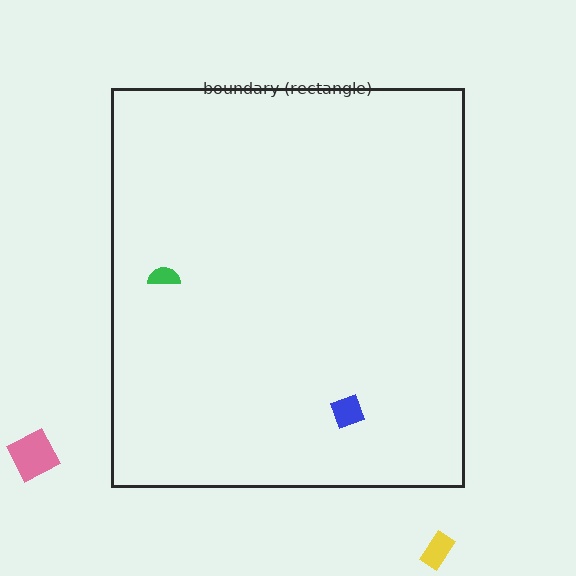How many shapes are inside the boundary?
2 inside, 2 outside.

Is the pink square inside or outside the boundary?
Outside.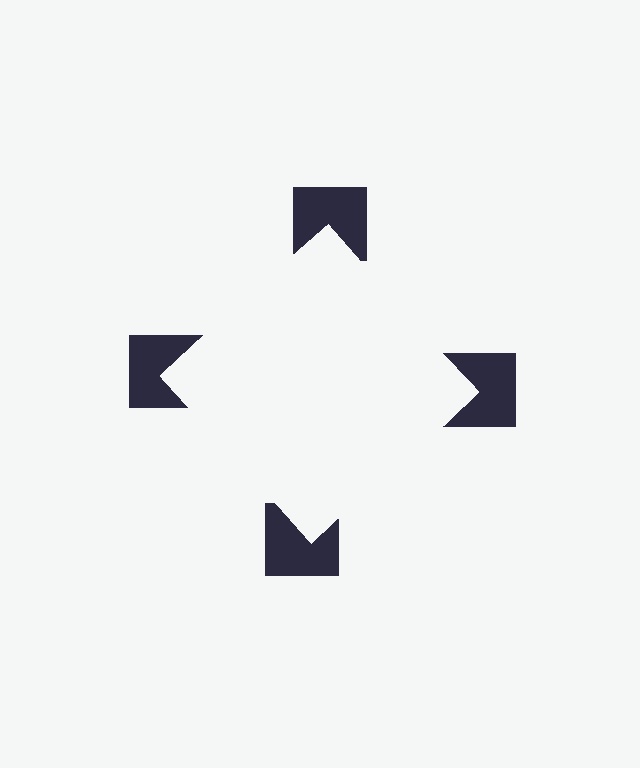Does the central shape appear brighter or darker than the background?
It typically appears slightly brighter than the background, even though no actual brightness change is drawn.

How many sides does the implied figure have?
4 sides.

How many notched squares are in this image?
There are 4 — one at each vertex of the illusory square.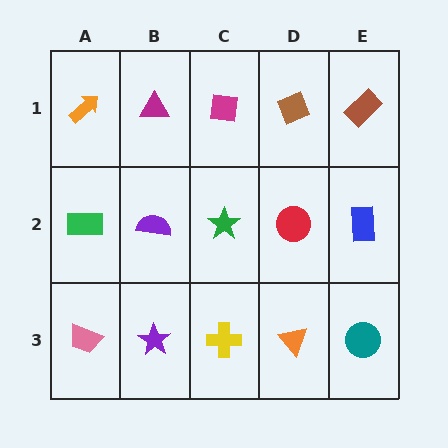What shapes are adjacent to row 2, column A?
An orange arrow (row 1, column A), a pink trapezoid (row 3, column A), a purple semicircle (row 2, column B).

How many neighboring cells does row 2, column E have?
3.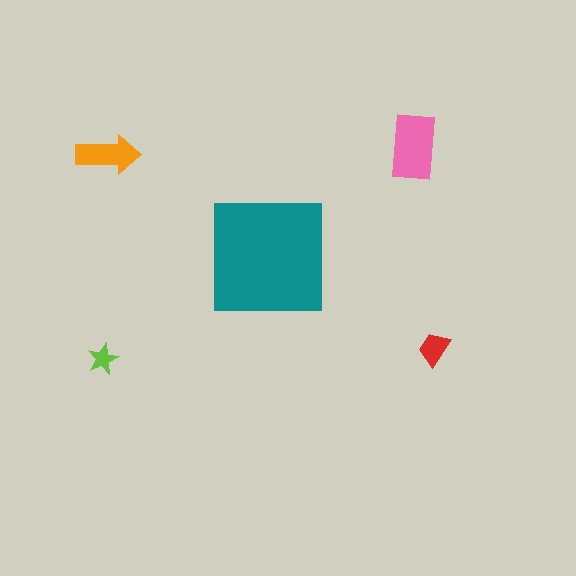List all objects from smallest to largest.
The lime star, the red trapezoid, the orange arrow, the pink rectangle, the teal square.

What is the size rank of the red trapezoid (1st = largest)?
4th.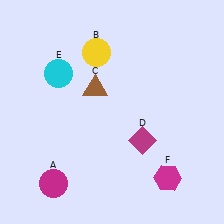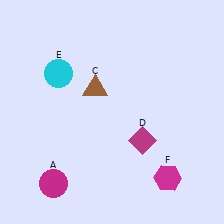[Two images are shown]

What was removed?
The yellow circle (B) was removed in Image 2.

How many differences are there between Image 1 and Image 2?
There is 1 difference between the two images.